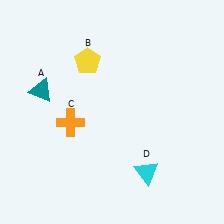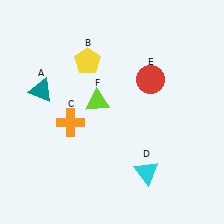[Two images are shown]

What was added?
A red circle (E), a lime triangle (F) were added in Image 2.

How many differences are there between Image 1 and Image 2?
There are 2 differences between the two images.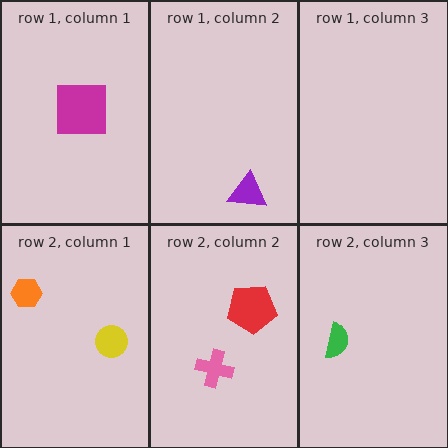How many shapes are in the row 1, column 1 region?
1.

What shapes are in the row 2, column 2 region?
The red pentagon, the pink cross.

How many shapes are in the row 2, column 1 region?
2.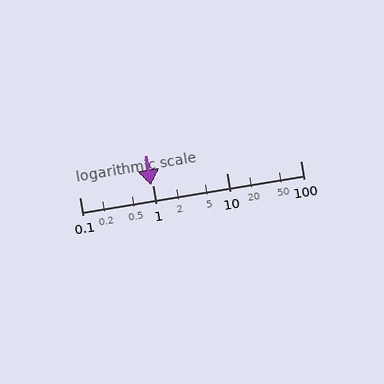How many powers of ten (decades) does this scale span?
The scale spans 3 decades, from 0.1 to 100.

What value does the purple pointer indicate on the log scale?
The pointer indicates approximately 0.93.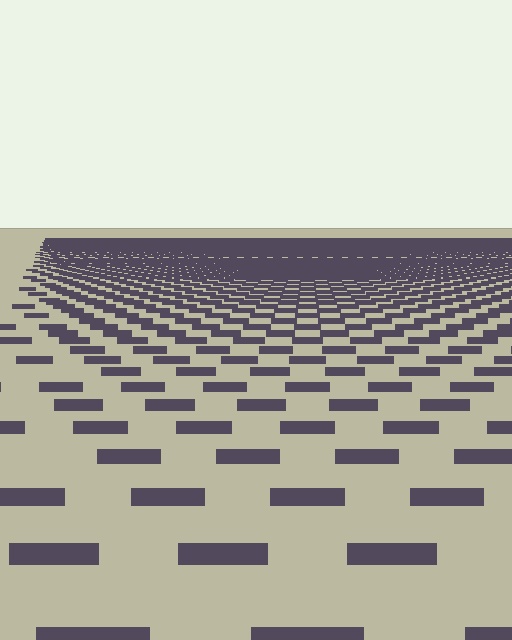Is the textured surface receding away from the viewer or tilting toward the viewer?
The surface is receding away from the viewer. Texture elements get smaller and denser toward the top.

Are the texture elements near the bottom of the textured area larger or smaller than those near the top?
Larger. Near the bottom, elements are closer to the viewer and appear at a bigger on-screen size.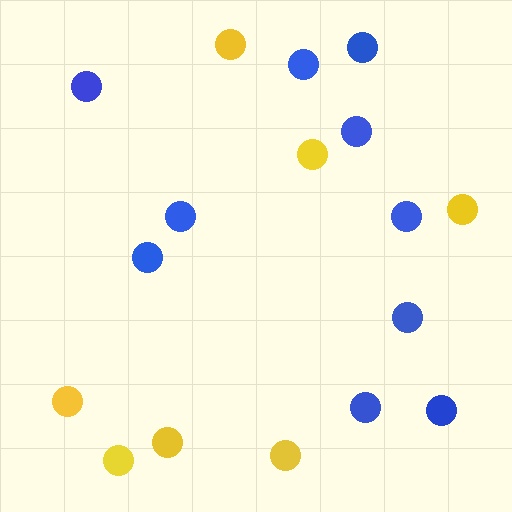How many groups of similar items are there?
There are 2 groups: one group of yellow circles (7) and one group of blue circles (10).